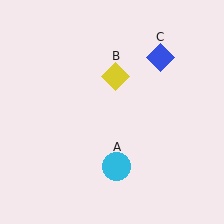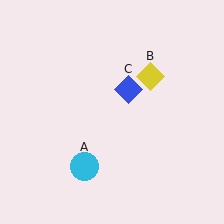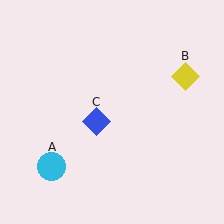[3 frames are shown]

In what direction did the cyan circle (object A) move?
The cyan circle (object A) moved left.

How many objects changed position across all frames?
3 objects changed position: cyan circle (object A), yellow diamond (object B), blue diamond (object C).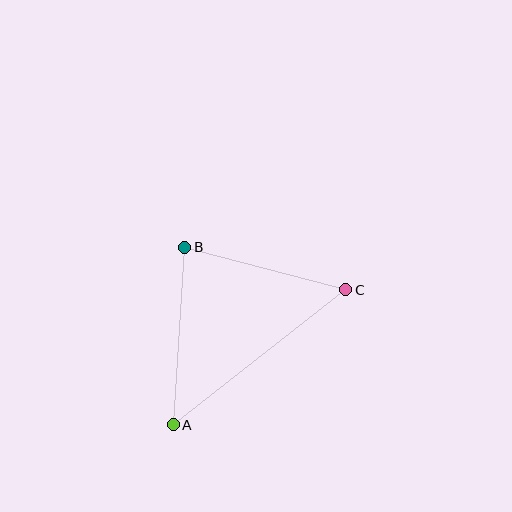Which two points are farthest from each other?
Points A and C are farthest from each other.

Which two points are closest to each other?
Points B and C are closest to each other.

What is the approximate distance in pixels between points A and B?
The distance between A and B is approximately 178 pixels.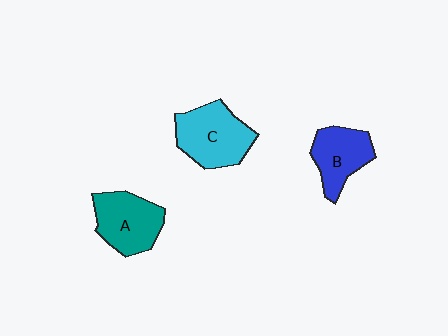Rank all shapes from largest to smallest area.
From largest to smallest: C (cyan), A (teal), B (blue).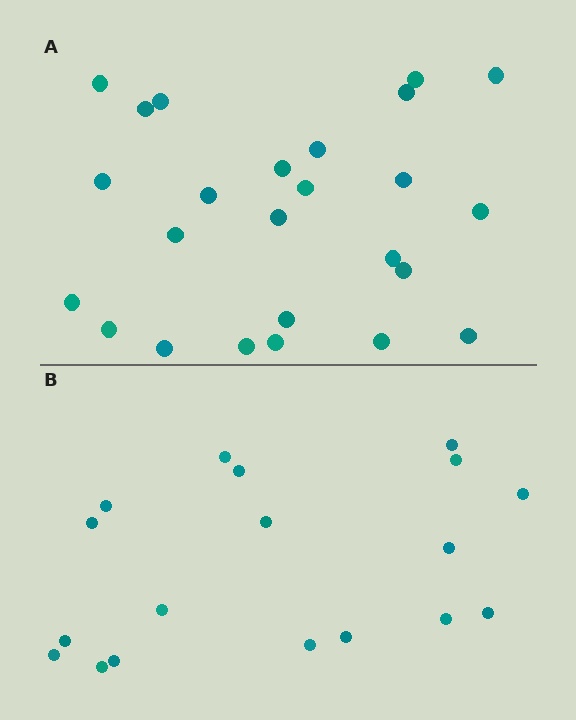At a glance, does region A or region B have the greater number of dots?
Region A (the top region) has more dots.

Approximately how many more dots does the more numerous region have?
Region A has roughly 8 or so more dots than region B.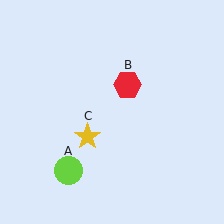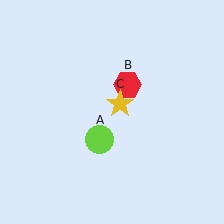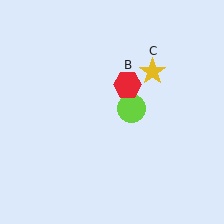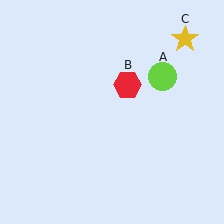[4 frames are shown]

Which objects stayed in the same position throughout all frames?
Red hexagon (object B) remained stationary.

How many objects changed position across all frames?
2 objects changed position: lime circle (object A), yellow star (object C).